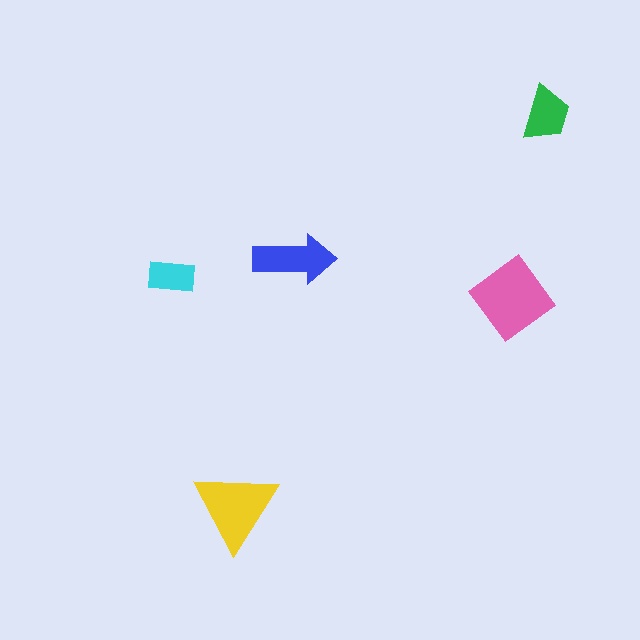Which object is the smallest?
The cyan rectangle.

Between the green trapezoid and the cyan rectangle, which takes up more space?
The green trapezoid.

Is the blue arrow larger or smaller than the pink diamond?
Smaller.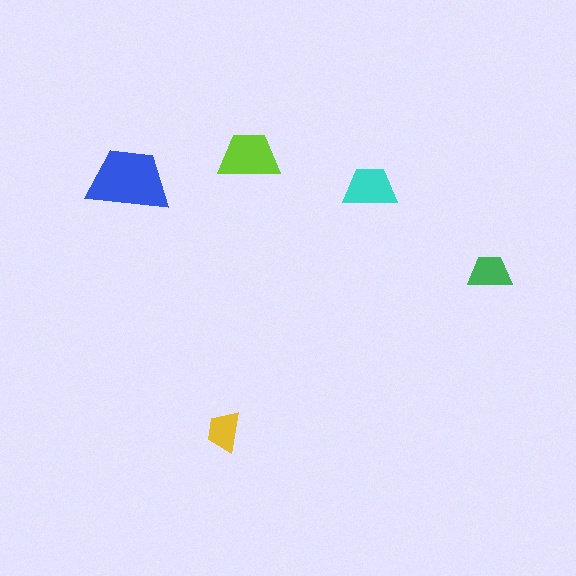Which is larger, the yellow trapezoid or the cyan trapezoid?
The cyan one.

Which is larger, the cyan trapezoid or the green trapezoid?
The cyan one.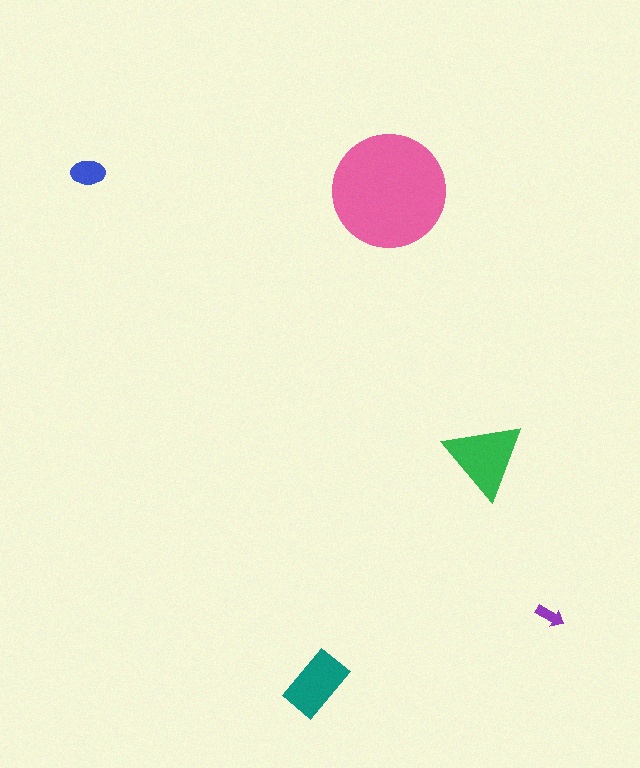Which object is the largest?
The pink circle.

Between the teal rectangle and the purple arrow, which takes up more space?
The teal rectangle.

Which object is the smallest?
The purple arrow.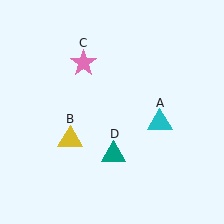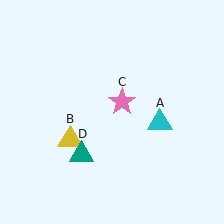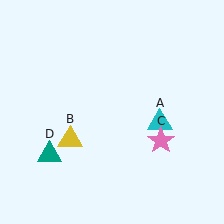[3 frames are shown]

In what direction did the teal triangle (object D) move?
The teal triangle (object D) moved left.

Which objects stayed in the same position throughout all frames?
Cyan triangle (object A) and yellow triangle (object B) remained stationary.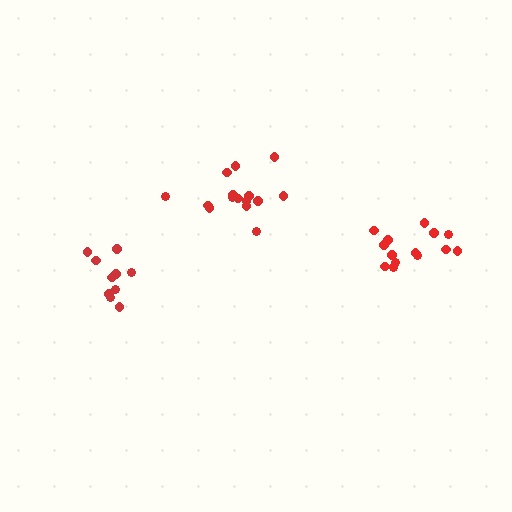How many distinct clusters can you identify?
There are 3 distinct clusters.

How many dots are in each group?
Group 1: 14 dots, Group 2: 15 dots, Group 3: 10 dots (39 total).